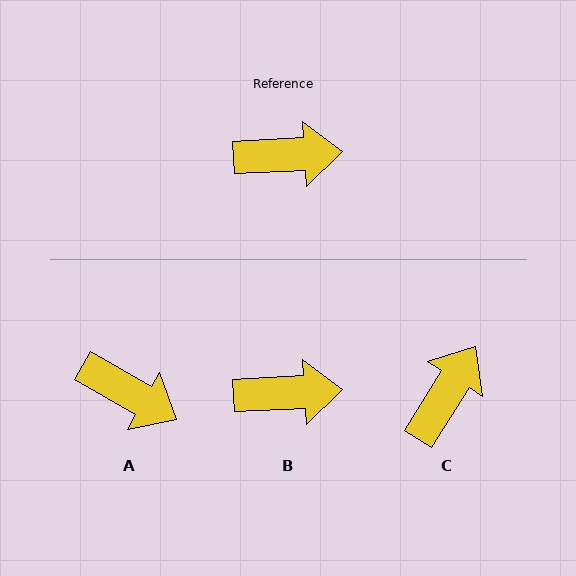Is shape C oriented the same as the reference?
No, it is off by about 55 degrees.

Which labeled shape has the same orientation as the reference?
B.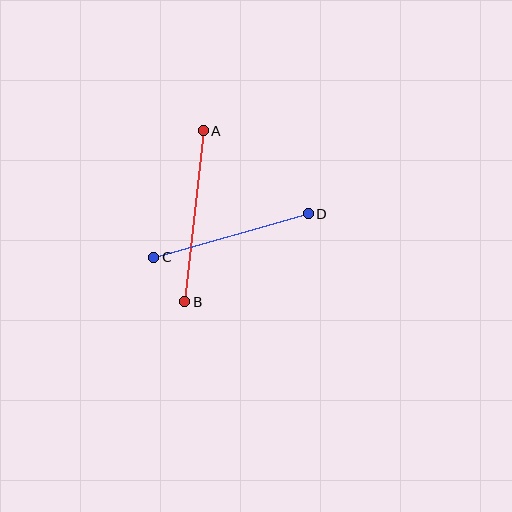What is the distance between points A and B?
The distance is approximately 172 pixels.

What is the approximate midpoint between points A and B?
The midpoint is at approximately (194, 216) pixels.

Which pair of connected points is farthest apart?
Points A and B are farthest apart.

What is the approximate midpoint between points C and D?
The midpoint is at approximately (231, 235) pixels.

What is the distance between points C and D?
The distance is approximately 160 pixels.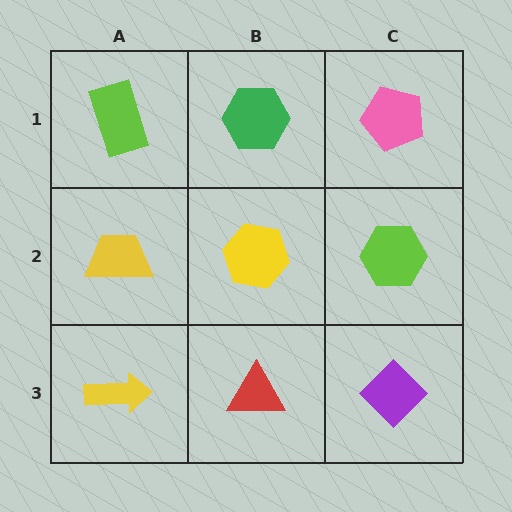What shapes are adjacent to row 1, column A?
A yellow trapezoid (row 2, column A), a green hexagon (row 1, column B).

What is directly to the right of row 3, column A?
A red triangle.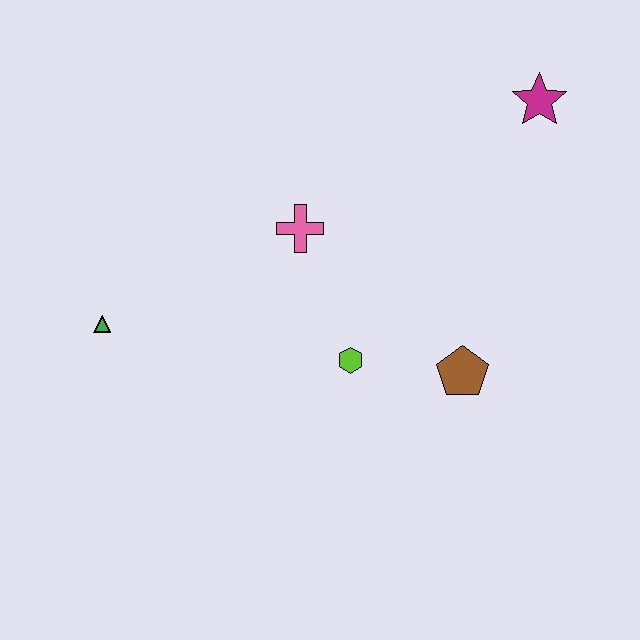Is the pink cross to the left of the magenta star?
Yes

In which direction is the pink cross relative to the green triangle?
The pink cross is to the right of the green triangle.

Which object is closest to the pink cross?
The lime hexagon is closest to the pink cross.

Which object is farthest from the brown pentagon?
The green triangle is farthest from the brown pentagon.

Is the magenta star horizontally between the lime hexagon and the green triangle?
No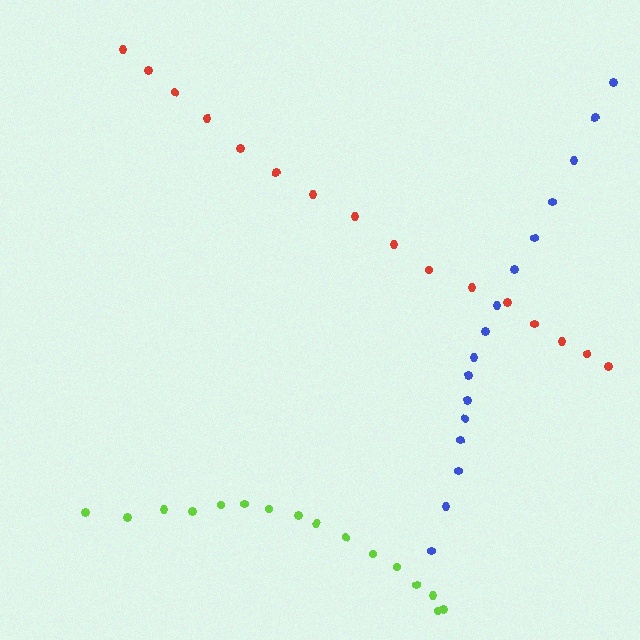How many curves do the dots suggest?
There are 3 distinct paths.